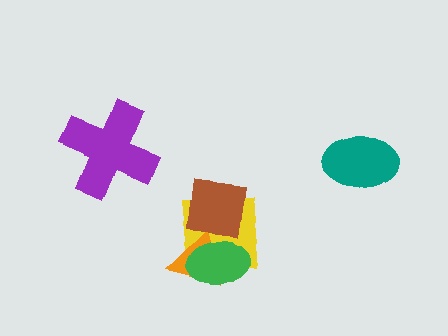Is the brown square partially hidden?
No, no other shape covers it.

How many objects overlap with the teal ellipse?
0 objects overlap with the teal ellipse.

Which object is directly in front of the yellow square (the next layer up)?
The orange triangle is directly in front of the yellow square.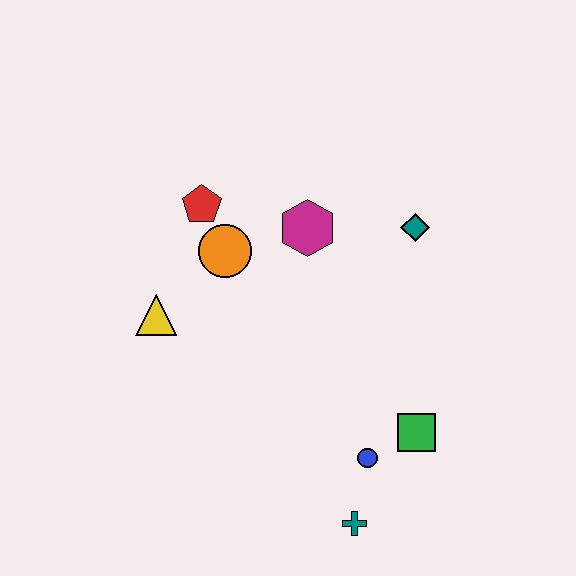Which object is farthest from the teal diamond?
The teal cross is farthest from the teal diamond.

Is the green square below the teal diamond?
Yes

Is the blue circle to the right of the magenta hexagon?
Yes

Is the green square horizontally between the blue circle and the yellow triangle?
No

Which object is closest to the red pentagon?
The orange circle is closest to the red pentagon.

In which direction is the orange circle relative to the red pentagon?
The orange circle is below the red pentagon.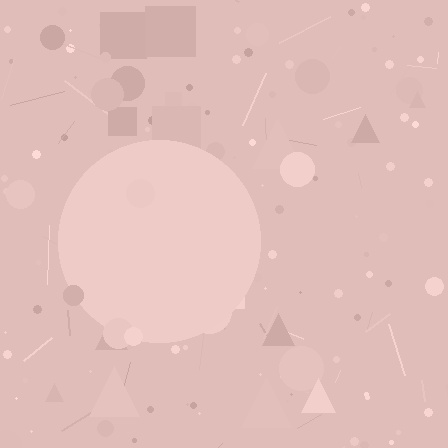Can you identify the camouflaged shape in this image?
The camouflaged shape is a circle.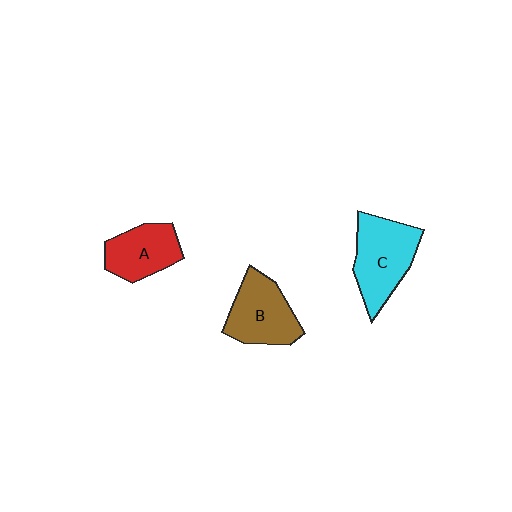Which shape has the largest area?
Shape C (cyan).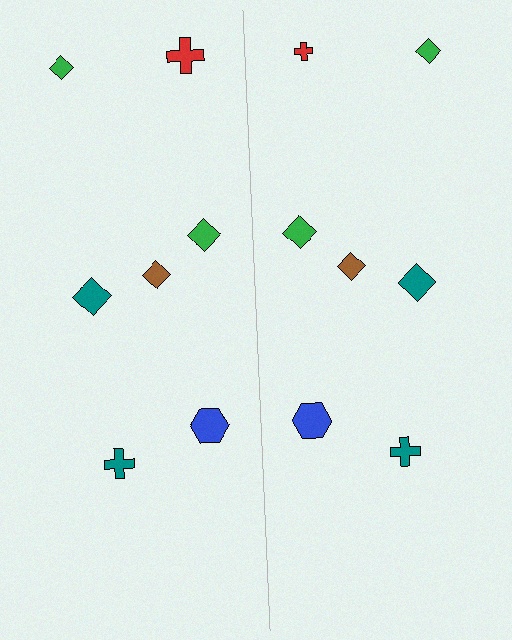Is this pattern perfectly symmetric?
No, the pattern is not perfectly symmetric. The red cross on the right side has a different size than its mirror counterpart.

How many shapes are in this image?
There are 14 shapes in this image.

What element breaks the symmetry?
The red cross on the right side has a different size than its mirror counterpart.